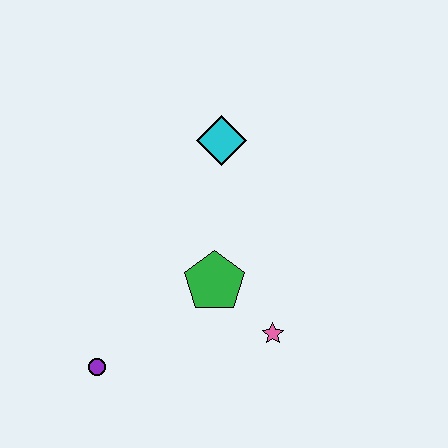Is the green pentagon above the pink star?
Yes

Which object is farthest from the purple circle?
The cyan diamond is farthest from the purple circle.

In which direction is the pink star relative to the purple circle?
The pink star is to the right of the purple circle.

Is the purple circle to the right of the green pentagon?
No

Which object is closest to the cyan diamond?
The green pentagon is closest to the cyan diamond.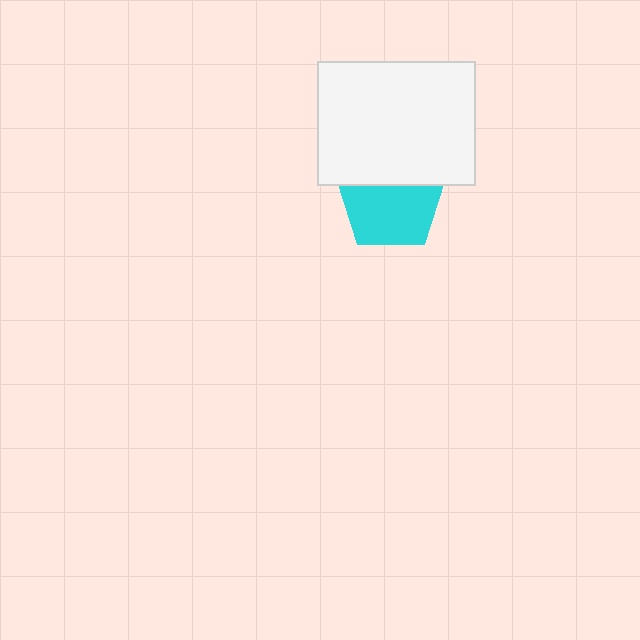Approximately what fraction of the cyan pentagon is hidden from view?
Roughly 33% of the cyan pentagon is hidden behind the white rectangle.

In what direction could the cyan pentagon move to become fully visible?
The cyan pentagon could move down. That would shift it out from behind the white rectangle entirely.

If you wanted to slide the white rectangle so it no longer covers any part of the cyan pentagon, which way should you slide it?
Slide it up — that is the most direct way to separate the two shapes.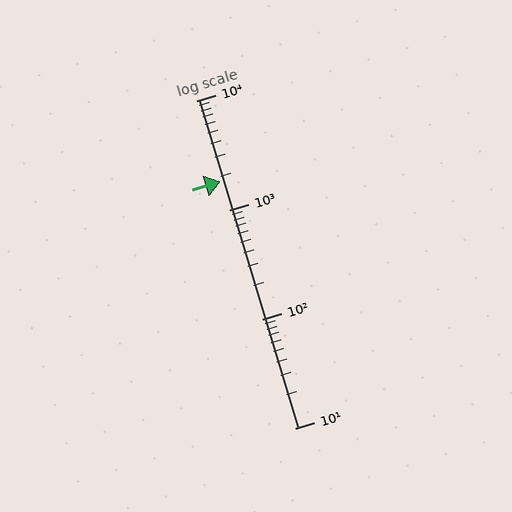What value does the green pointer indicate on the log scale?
The pointer indicates approximately 1800.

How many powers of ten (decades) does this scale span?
The scale spans 3 decades, from 10 to 10000.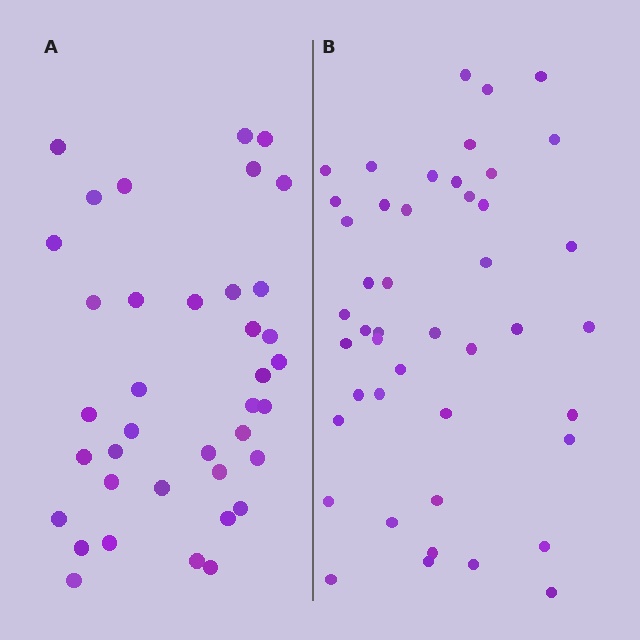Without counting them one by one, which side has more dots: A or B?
Region B (the right region) has more dots.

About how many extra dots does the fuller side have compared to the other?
Region B has roughly 8 or so more dots than region A.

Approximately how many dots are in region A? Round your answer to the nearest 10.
About 40 dots. (The exact count is 38, which rounds to 40.)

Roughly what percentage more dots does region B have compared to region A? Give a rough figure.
About 20% more.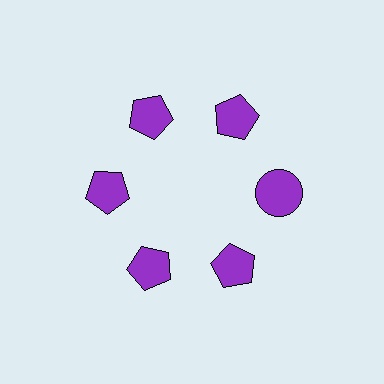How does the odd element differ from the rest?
It has a different shape: circle instead of pentagon.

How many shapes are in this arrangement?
There are 6 shapes arranged in a ring pattern.